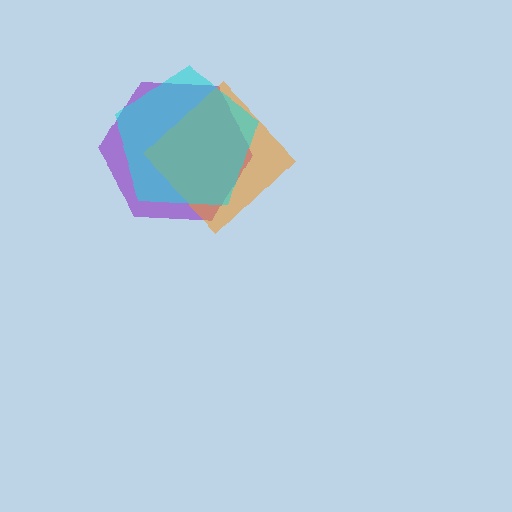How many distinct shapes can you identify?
There are 3 distinct shapes: a purple hexagon, an orange diamond, a cyan pentagon.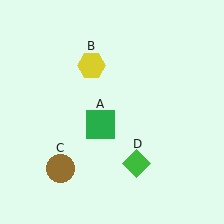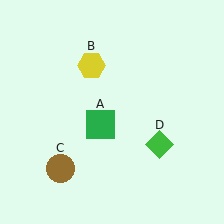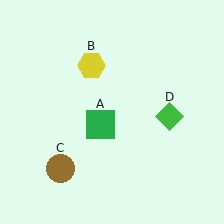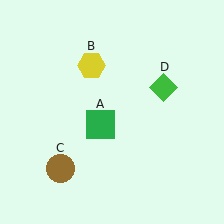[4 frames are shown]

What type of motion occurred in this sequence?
The green diamond (object D) rotated counterclockwise around the center of the scene.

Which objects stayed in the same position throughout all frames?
Green square (object A) and yellow hexagon (object B) and brown circle (object C) remained stationary.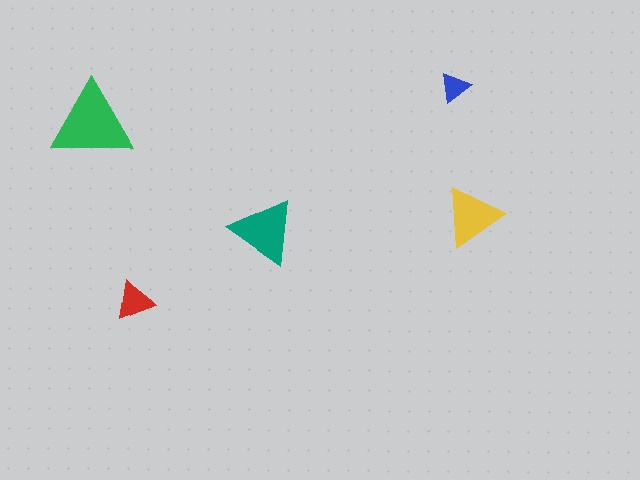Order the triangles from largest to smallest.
the green one, the teal one, the yellow one, the red one, the blue one.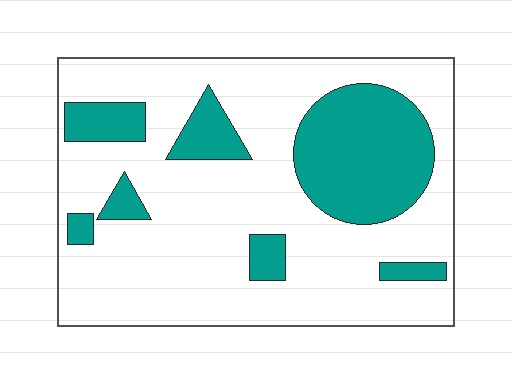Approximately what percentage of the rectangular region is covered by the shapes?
Approximately 25%.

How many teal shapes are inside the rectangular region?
7.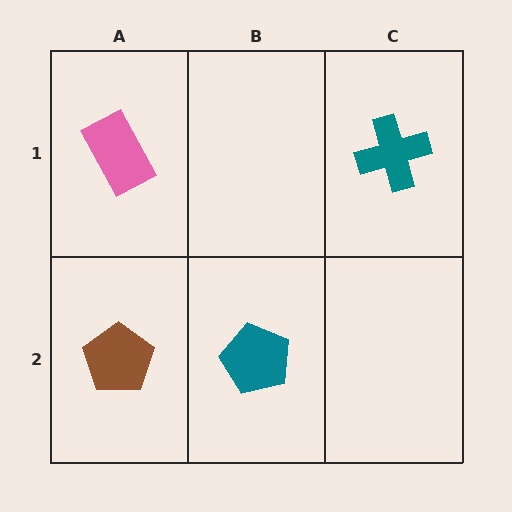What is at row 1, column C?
A teal cross.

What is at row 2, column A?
A brown pentagon.